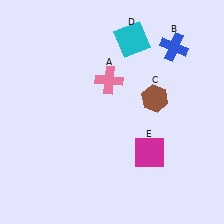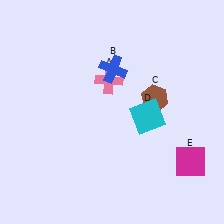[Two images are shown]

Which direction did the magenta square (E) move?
The magenta square (E) moved right.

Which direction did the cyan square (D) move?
The cyan square (D) moved down.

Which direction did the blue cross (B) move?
The blue cross (B) moved left.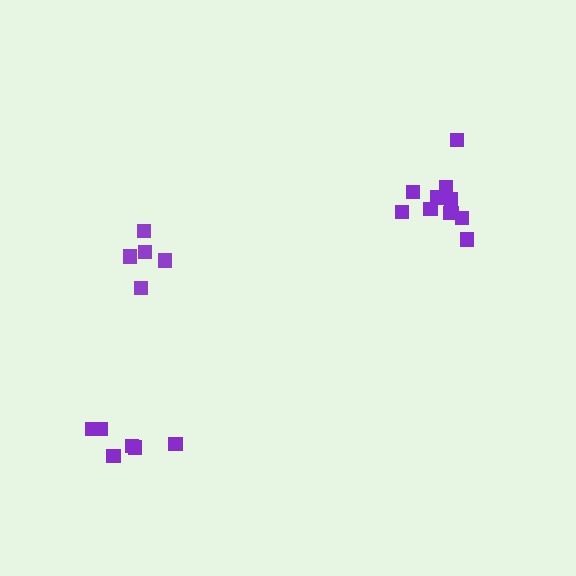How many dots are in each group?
Group 1: 5 dots, Group 2: 6 dots, Group 3: 11 dots (22 total).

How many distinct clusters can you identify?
There are 3 distinct clusters.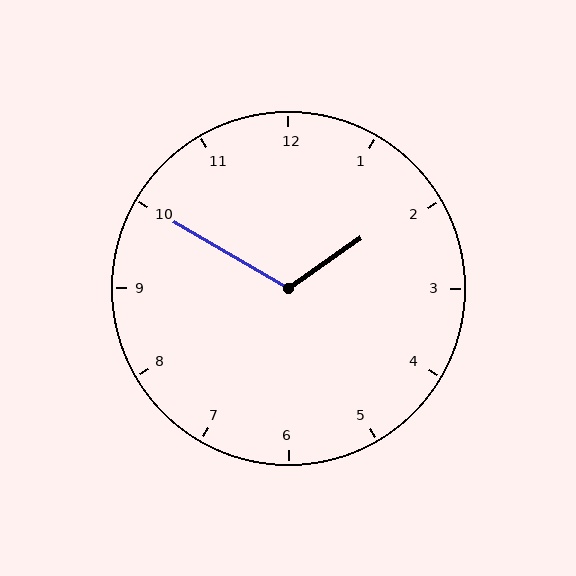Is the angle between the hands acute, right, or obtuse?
It is obtuse.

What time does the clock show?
1:50.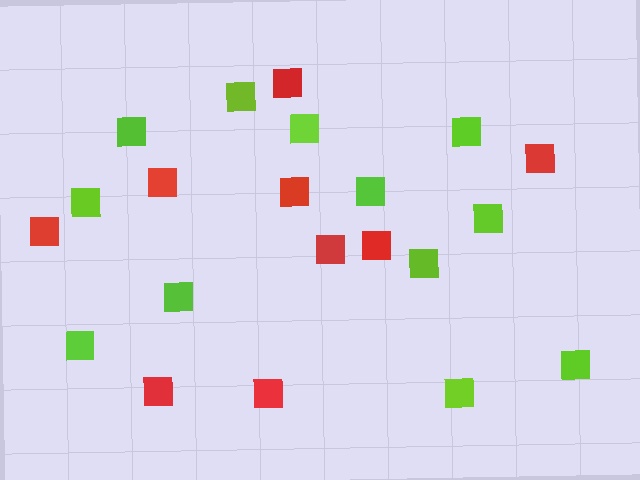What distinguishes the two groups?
There are 2 groups: one group of red squares (9) and one group of lime squares (12).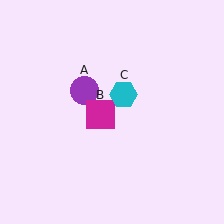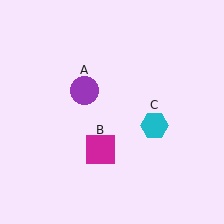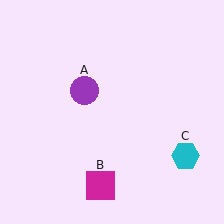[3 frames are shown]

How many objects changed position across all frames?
2 objects changed position: magenta square (object B), cyan hexagon (object C).